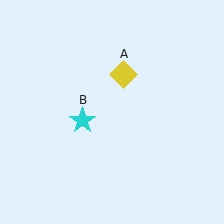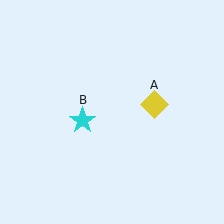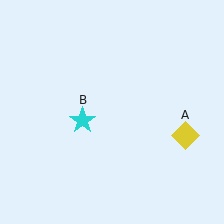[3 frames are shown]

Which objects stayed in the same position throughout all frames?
Cyan star (object B) remained stationary.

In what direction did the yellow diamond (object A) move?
The yellow diamond (object A) moved down and to the right.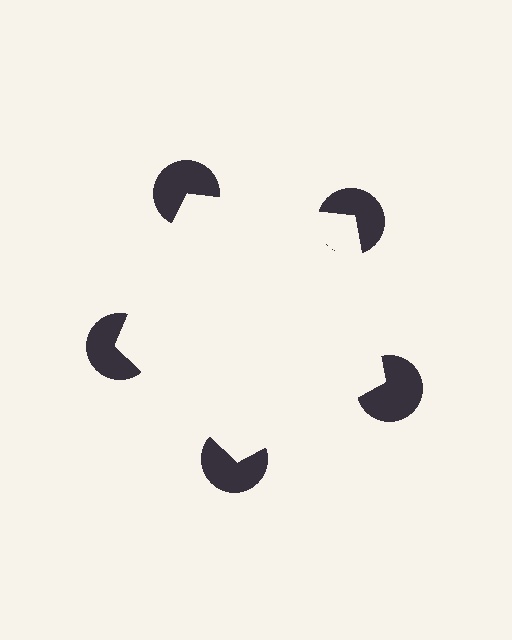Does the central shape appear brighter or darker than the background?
It typically appears slightly brighter than the background, even though no actual brightness change is drawn.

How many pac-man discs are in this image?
There are 5 — one at each vertex of the illusory pentagon.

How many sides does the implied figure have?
5 sides.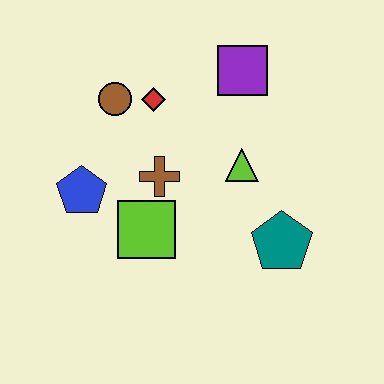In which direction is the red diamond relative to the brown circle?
The red diamond is to the right of the brown circle.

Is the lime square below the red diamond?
Yes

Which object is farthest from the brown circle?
The teal pentagon is farthest from the brown circle.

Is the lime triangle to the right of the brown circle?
Yes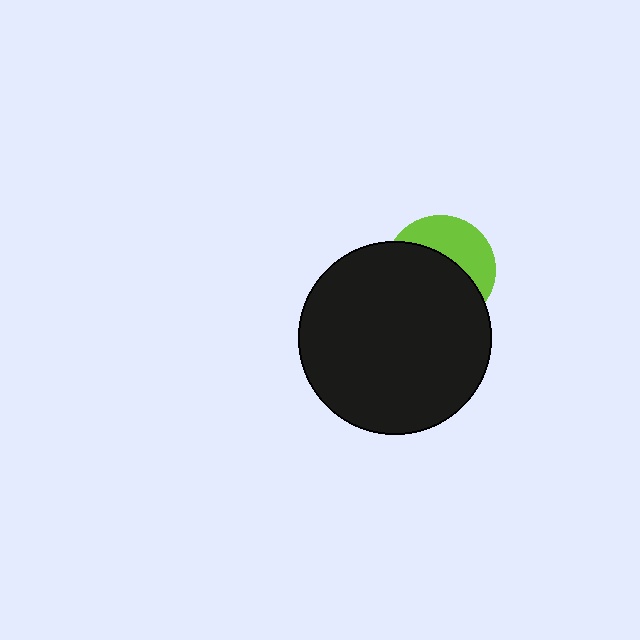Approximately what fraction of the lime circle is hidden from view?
Roughly 61% of the lime circle is hidden behind the black circle.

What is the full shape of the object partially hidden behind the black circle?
The partially hidden object is a lime circle.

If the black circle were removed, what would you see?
You would see the complete lime circle.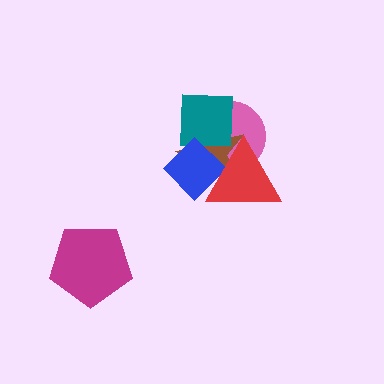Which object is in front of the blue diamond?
The red triangle is in front of the blue diamond.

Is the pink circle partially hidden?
Yes, it is partially covered by another shape.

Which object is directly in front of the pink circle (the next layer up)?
The brown star is directly in front of the pink circle.